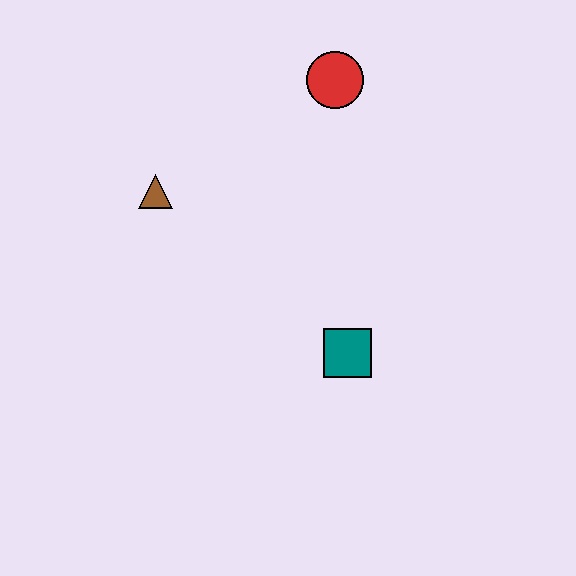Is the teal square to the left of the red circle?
No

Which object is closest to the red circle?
The brown triangle is closest to the red circle.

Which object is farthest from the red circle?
The teal square is farthest from the red circle.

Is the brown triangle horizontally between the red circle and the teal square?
No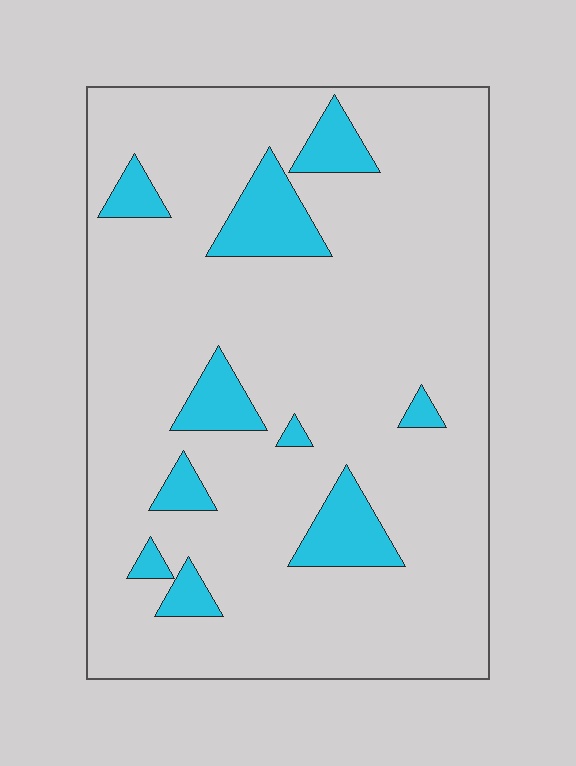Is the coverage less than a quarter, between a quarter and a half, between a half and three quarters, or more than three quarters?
Less than a quarter.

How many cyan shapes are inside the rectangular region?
10.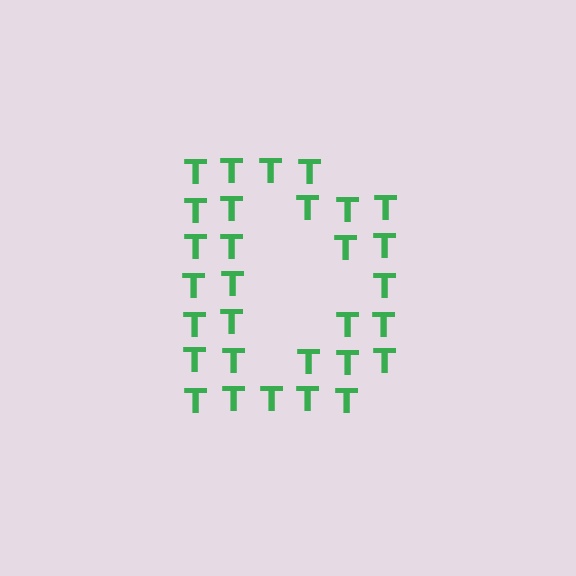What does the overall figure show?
The overall figure shows the letter D.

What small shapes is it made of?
It is made of small letter T's.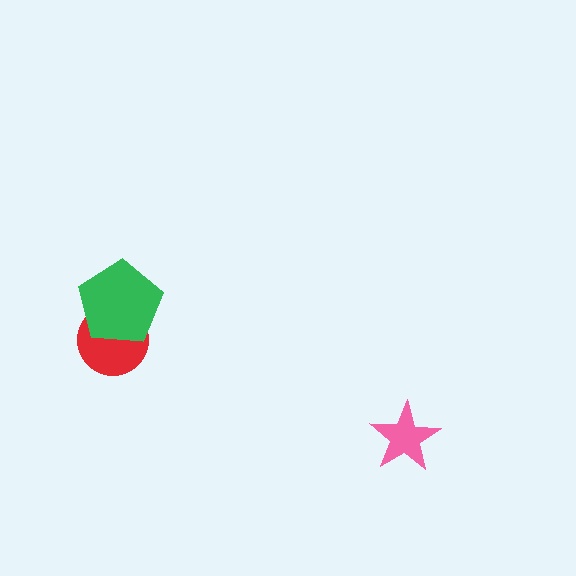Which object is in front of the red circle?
The green pentagon is in front of the red circle.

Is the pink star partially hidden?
No, no other shape covers it.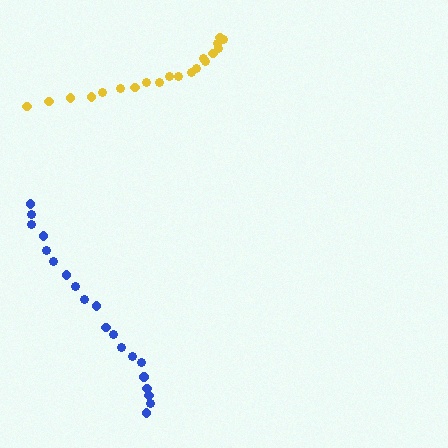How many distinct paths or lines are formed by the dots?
There are 2 distinct paths.